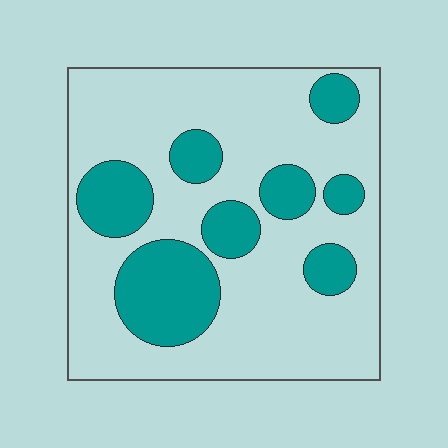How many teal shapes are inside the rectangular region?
8.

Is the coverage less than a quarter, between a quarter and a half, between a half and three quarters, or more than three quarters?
Between a quarter and a half.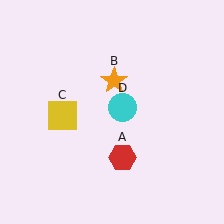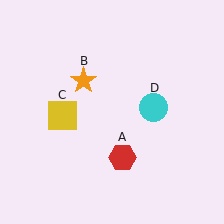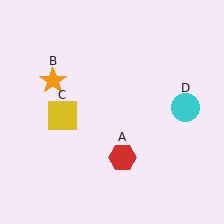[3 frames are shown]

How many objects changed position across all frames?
2 objects changed position: orange star (object B), cyan circle (object D).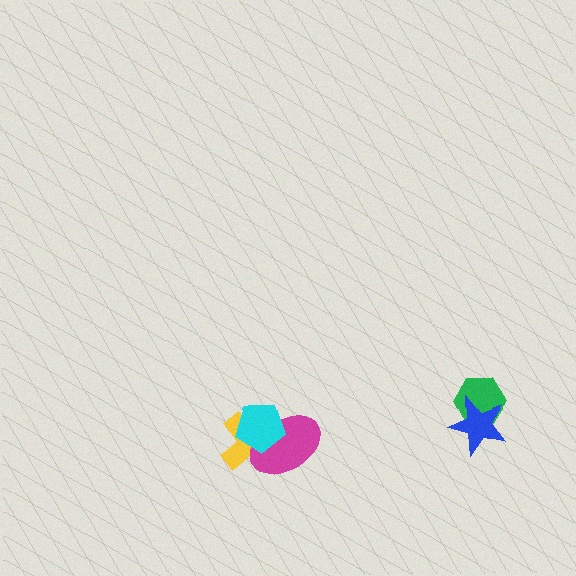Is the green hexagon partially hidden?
Yes, it is partially covered by another shape.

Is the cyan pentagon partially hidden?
No, no other shape covers it.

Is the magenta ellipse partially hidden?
Yes, it is partially covered by another shape.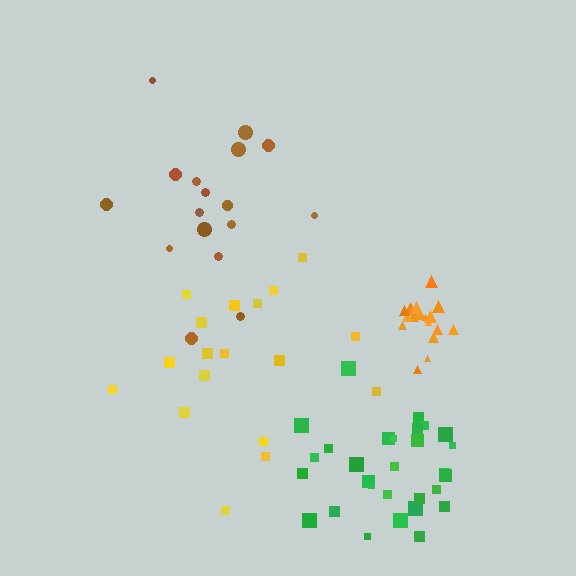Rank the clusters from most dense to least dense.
orange, green, brown, yellow.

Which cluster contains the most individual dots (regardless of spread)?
Green (29).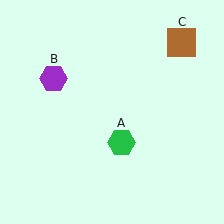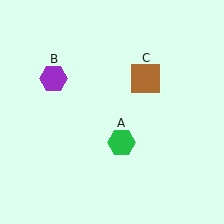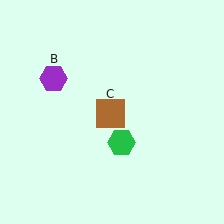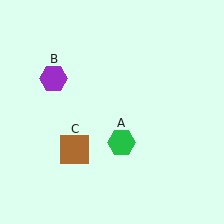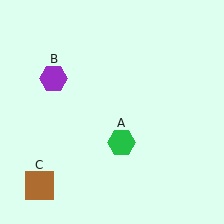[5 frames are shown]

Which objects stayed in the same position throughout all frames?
Green hexagon (object A) and purple hexagon (object B) remained stationary.